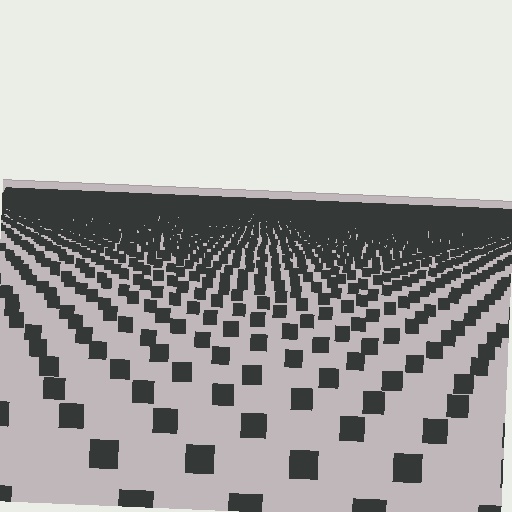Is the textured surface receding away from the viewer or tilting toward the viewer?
The surface is receding away from the viewer. Texture elements get smaller and denser toward the top.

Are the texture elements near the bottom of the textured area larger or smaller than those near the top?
Larger. Near the bottom, elements are closer to the viewer and appear at a bigger on-screen size.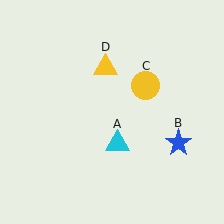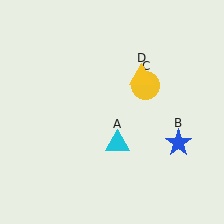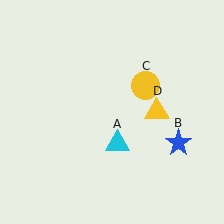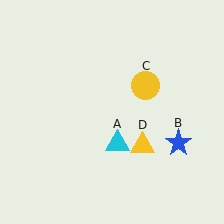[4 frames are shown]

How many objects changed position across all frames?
1 object changed position: yellow triangle (object D).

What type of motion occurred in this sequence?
The yellow triangle (object D) rotated clockwise around the center of the scene.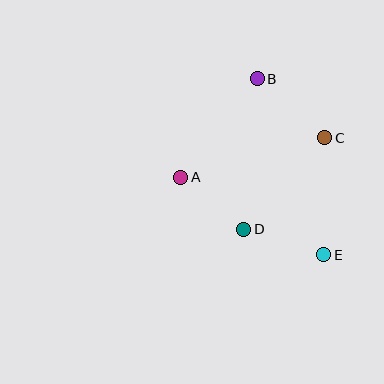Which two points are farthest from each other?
Points B and E are farthest from each other.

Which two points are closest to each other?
Points A and D are closest to each other.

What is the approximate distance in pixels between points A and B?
The distance between A and B is approximately 125 pixels.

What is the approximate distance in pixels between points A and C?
The distance between A and C is approximately 149 pixels.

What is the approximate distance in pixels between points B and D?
The distance between B and D is approximately 151 pixels.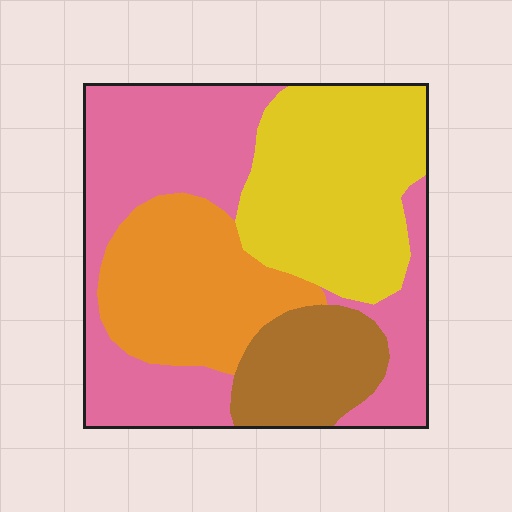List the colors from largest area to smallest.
From largest to smallest: pink, yellow, orange, brown.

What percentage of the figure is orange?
Orange covers 21% of the figure.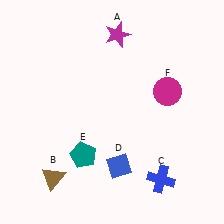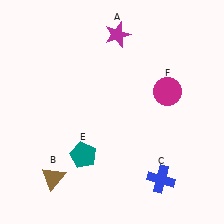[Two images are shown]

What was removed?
The blue diamond (D) was removed in Image 2.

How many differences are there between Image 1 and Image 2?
There is 1 difference between the two images.